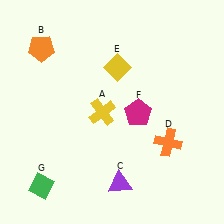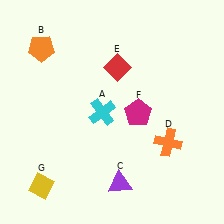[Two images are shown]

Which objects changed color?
A changed from yellow to cyan. E changed from yellow to red. G changed from green to yellow.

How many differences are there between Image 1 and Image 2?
There are 3 differences between the two images.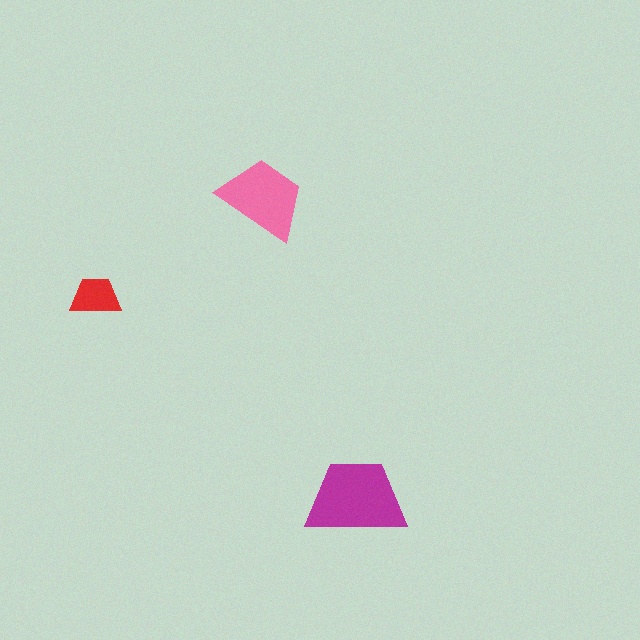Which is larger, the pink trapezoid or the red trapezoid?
The pink one.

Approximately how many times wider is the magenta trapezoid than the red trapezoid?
About 2 times wider.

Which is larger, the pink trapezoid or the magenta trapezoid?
The magenta one.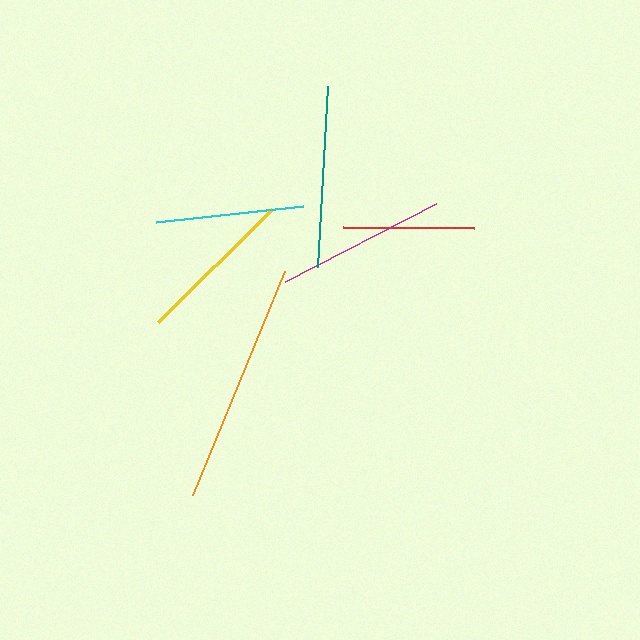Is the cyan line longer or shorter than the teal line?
The teal line is longer than the cyan line.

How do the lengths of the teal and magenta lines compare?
The teal and magenta lines are approximately the same length.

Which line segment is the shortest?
The red line is the shortest at approximately 130 pixels.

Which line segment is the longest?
The orange line is the longest at approximately 242 pixels.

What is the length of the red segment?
The red segment is approximately 130 pixels long.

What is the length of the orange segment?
The orange segment is approximately 242 pixels long.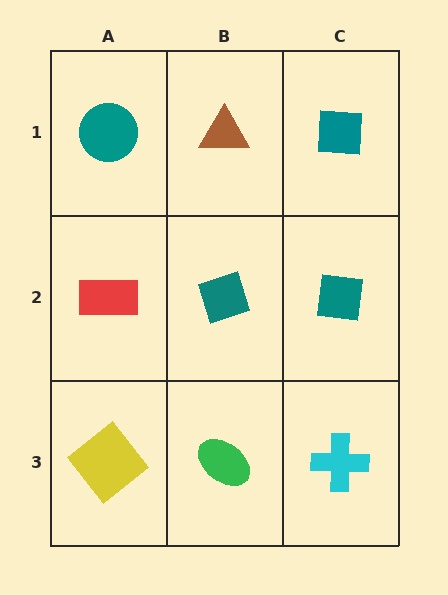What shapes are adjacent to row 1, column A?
A red rectangle (row 2, column A), a brown triangle (row 1, column B).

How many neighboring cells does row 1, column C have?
2.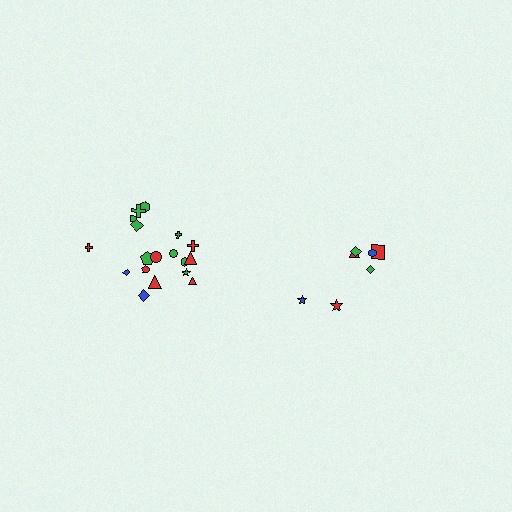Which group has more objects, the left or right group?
The left group.